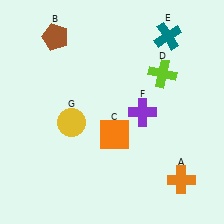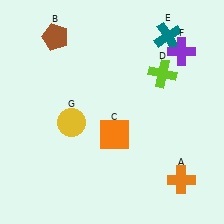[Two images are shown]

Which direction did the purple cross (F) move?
The purple cross (F) moved up.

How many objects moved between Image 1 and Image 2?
1 object moved between the two images.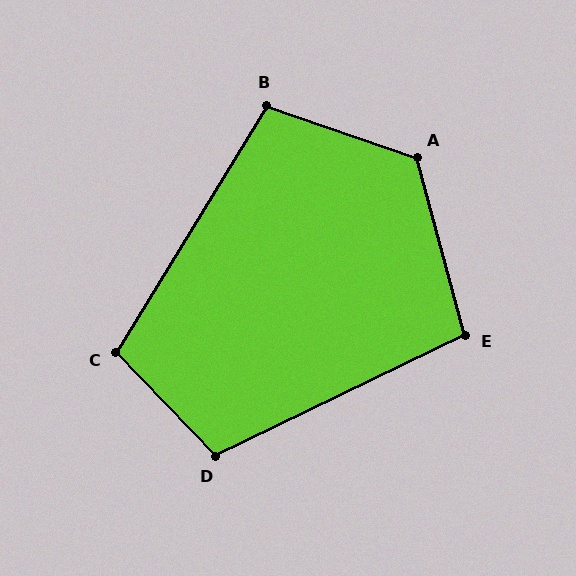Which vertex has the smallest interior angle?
E, at approximately 101 degrees.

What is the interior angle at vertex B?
Approximately 102 degrees (obtuse).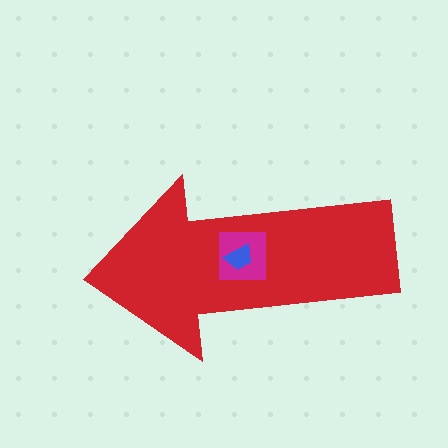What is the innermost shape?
The blue trapezoid.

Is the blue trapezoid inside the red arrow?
Yes.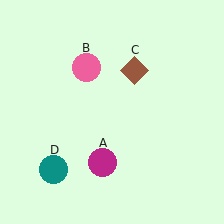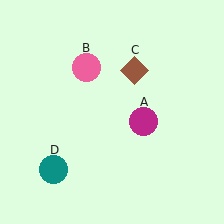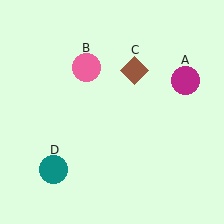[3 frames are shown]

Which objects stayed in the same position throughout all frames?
Pink circle (object B) and brown diamond (object C) and teal circle (object D) remained stationary.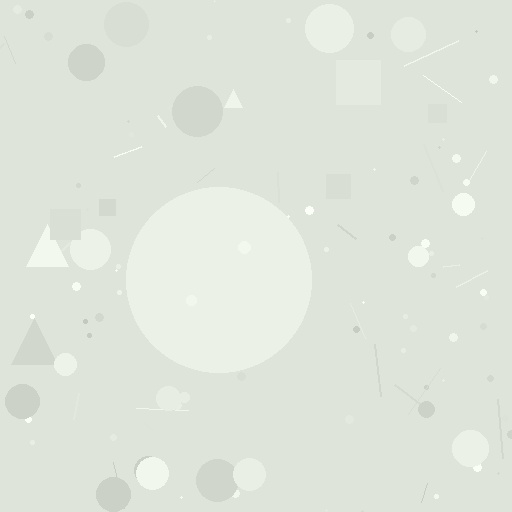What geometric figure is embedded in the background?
A circle is embedded in the background.